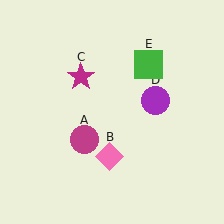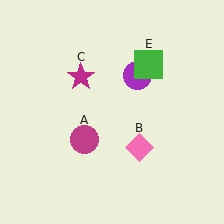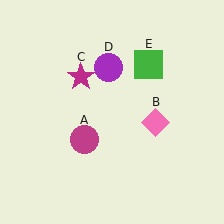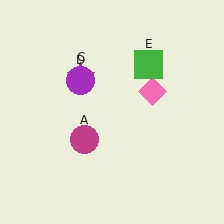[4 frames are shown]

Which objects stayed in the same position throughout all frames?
Magenta circle (object A) and magenta star (object C) and green square (object E) remained stationary.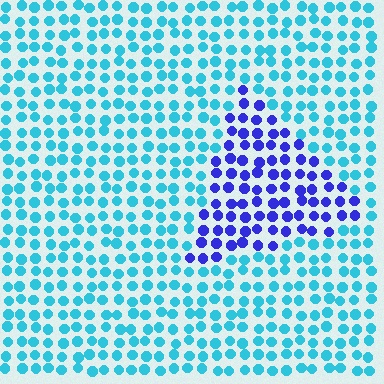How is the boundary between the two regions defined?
The boundary is defined purely by a slight shift in hue (about 54 degrees). Spacing, size, and orientation are identical on both sides.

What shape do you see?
I see a triangle.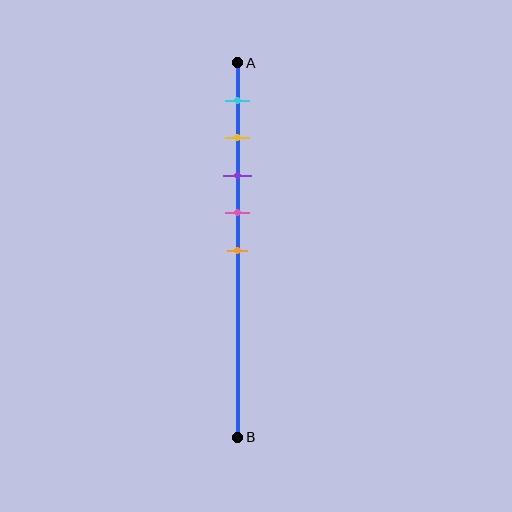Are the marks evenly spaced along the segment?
Yes, the marks are approximately evenly spaced.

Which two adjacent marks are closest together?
The yellow and purple marks are the closest adjacent pair.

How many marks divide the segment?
There are 5 marks dividing the segment.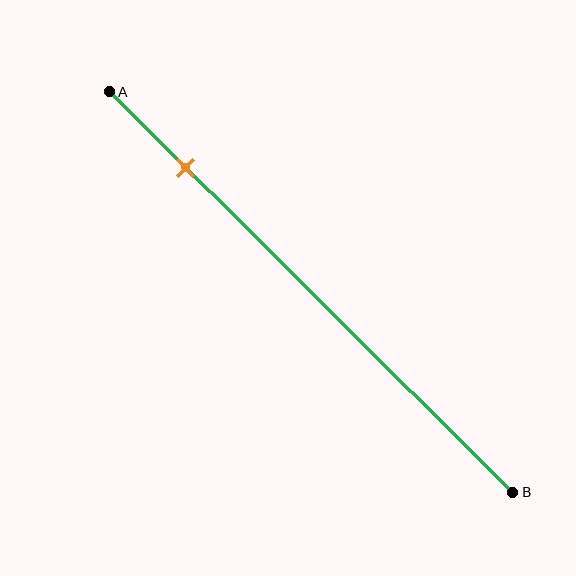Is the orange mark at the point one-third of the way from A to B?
No, the mark is at about 20% from A, not at the 33% one-third point.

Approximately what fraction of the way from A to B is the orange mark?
The orange mark is approximately 20% of the way from A to B.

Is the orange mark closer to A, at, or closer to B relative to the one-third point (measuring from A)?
The orange mark is closer to point A than the one-third point of segment AB.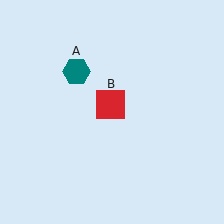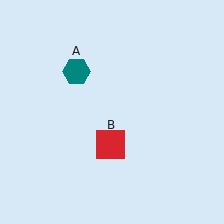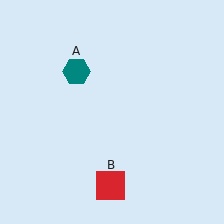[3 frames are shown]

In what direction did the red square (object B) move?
The red square (object B) moved down.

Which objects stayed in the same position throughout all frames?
Teal hexagon (object A) remained stationary.